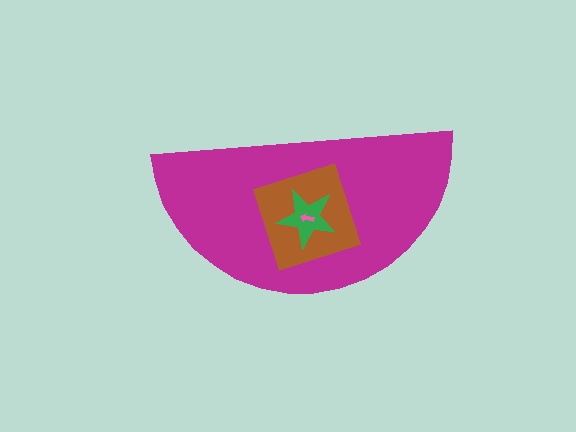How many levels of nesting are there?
4.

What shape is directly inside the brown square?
The green star.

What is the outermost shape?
The magenta semicircle.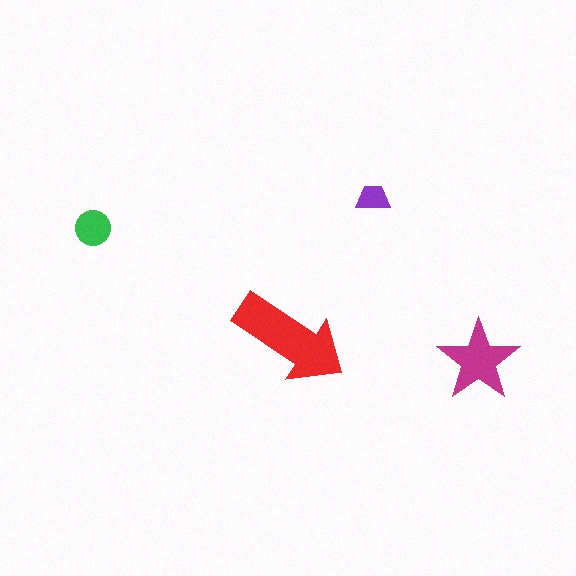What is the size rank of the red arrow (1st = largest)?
1st.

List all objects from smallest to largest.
The purple trapezoid, the green circle, the magenta star, the red arrow.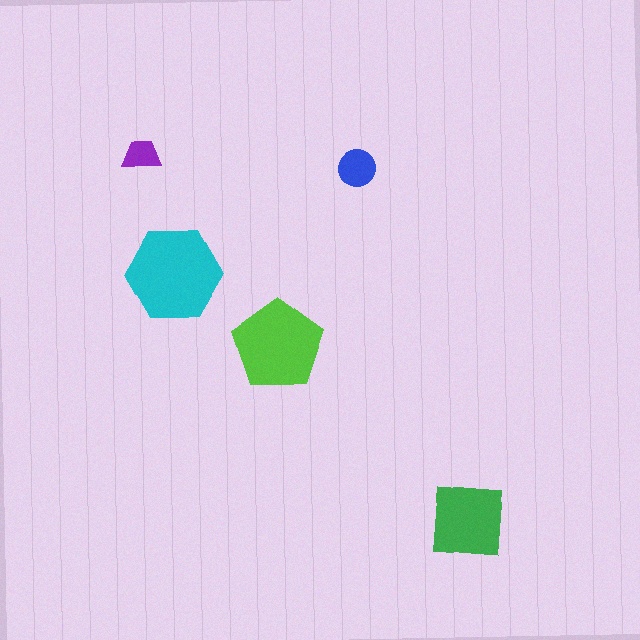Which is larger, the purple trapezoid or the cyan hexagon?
The cyan hexagon.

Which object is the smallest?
The purple trapezoid.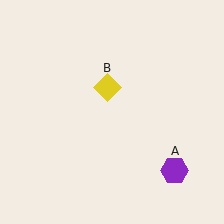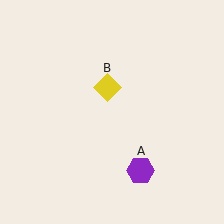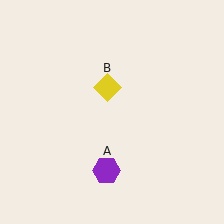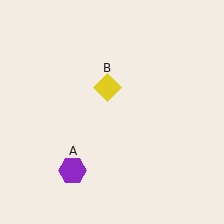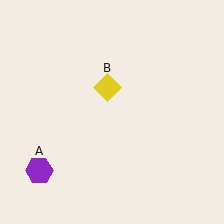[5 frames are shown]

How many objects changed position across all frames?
1 object changed position: purple hexagon (object A).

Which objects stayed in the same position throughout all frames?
Yellow diamond (object B) remained stationary.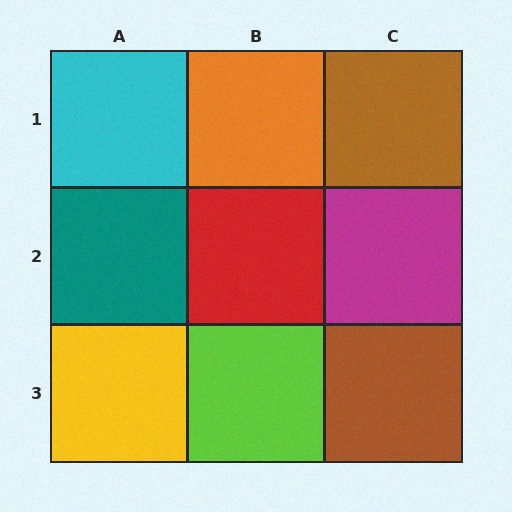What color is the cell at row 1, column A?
Cyan.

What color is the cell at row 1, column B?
Orange.